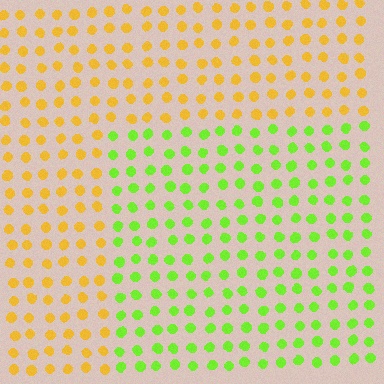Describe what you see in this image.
The image is filled with small yellow elements in a uniform arrangement. A rectangle-shaped region is visible where the elements are tinted to a slightly different hue, forming a subtle color boundary.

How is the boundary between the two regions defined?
The boundary is defined purely by a slight shift in hue (about 56 degrees). Spacing, size, and orientation are identical on both sides.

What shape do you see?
I see a rectangle.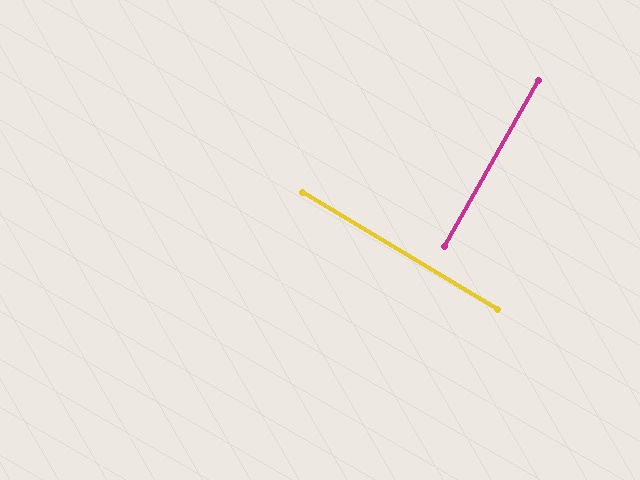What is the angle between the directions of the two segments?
Approximately 89 degrees.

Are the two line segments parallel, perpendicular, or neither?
Perpendicular — they meet at approximately 89°.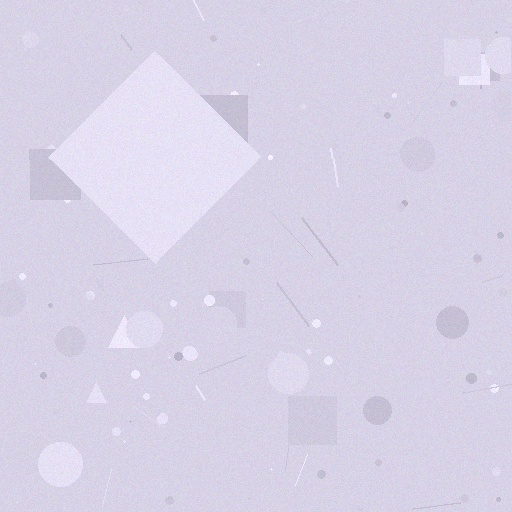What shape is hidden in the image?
A diamond is hidden in the image.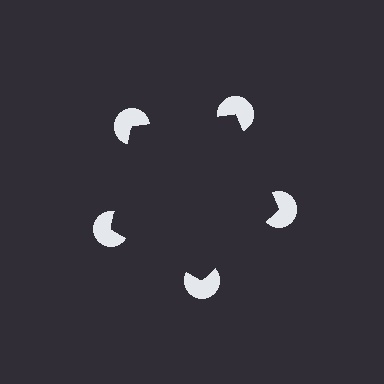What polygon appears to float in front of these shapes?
An illusory pentagon — its edges are inferred from the aligned wedge cuts in the pac-man discs, not physically drawn.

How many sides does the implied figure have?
5 sides.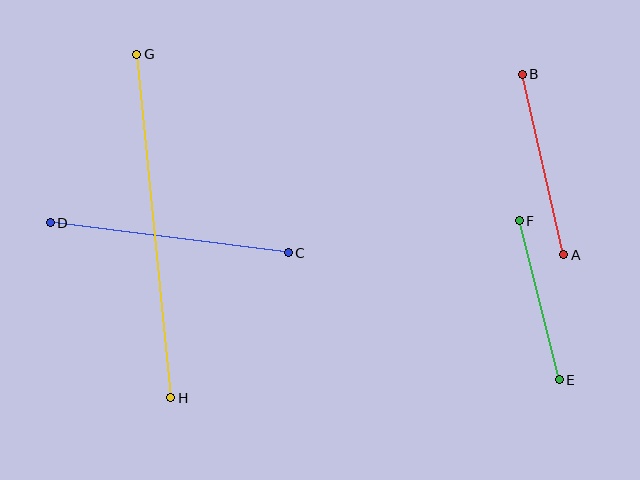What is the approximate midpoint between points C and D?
The midpoint is at approximately (169, 238) pixels.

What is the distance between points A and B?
The distance is approximately 185 pixels.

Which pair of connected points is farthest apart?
Points G and H are farthest apart.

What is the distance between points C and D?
The distance is approximately 240 pixels.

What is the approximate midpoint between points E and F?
The midpoint is at approximately (539, 300) pixels.